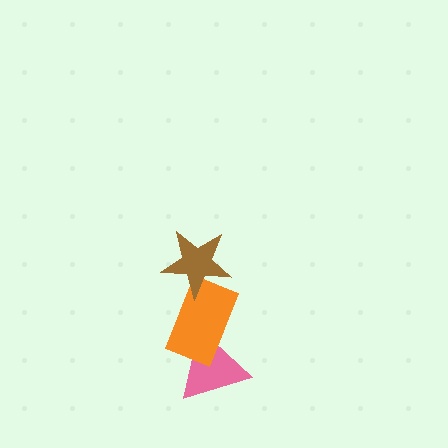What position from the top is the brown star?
The brown star is 1st from the top.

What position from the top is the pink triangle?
The pink triangle is 3rd from the top.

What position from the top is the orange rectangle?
The orange rectangle is 2nd from the top.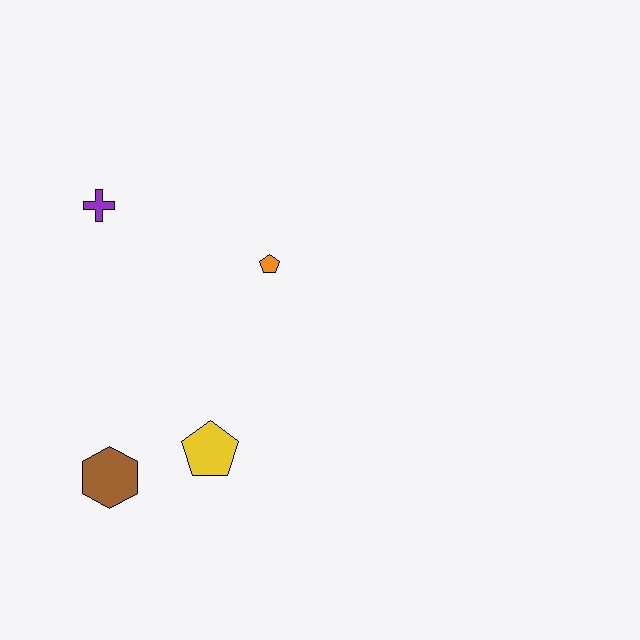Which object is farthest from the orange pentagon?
The brown hexagon is farthest from the orange pentagon.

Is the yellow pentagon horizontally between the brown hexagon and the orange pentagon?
Yes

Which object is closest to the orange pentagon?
The purple cross is closest to the orange pentagon.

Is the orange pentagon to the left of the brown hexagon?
No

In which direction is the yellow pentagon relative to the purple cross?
The yellow pentagon is below the purple cross.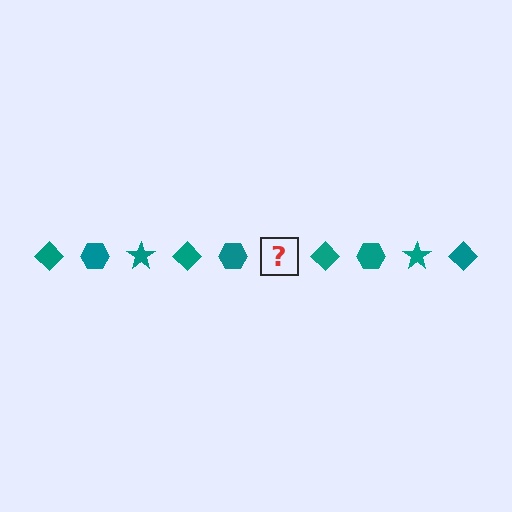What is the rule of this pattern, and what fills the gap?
The rule is that the pattern cycles through diamond, hexagon, star shapes in teal. The gap should be filled with a teal star.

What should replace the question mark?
The question mark should be replaced with a teal star.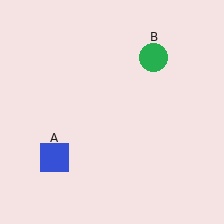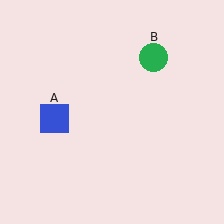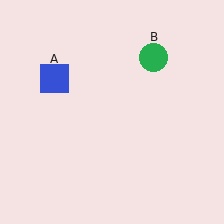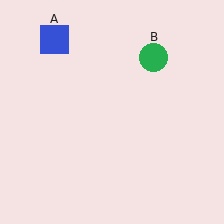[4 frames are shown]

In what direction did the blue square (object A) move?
The blue square (object A) moved up.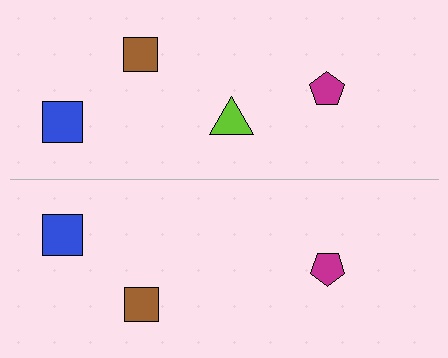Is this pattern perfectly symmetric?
No, the pattern is not perfectly symmetric. A lime triangle is missing from the bottom side.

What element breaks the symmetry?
A lime triangle is missing from the bottom side.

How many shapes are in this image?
There are 7 shapes in this image.